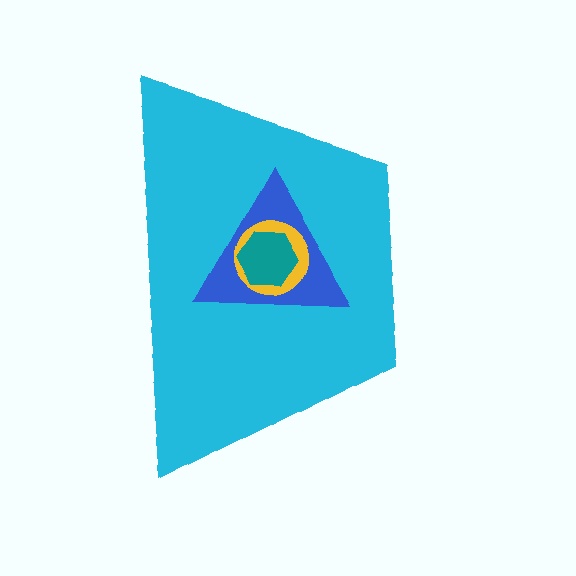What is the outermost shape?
The cyan trapezoid.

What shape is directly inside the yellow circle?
The teal hexagon.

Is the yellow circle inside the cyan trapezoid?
Yes.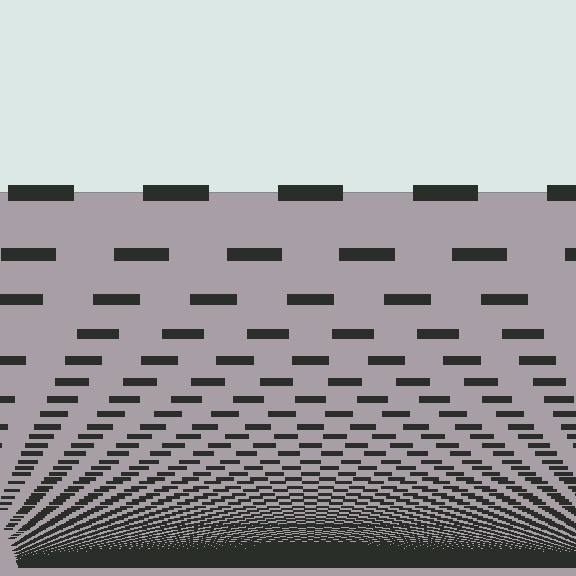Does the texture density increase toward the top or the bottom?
Density increases toward the bottom.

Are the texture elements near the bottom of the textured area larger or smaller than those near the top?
Smaller. The gradient is inverted — elements near the bottom are smaller and denser.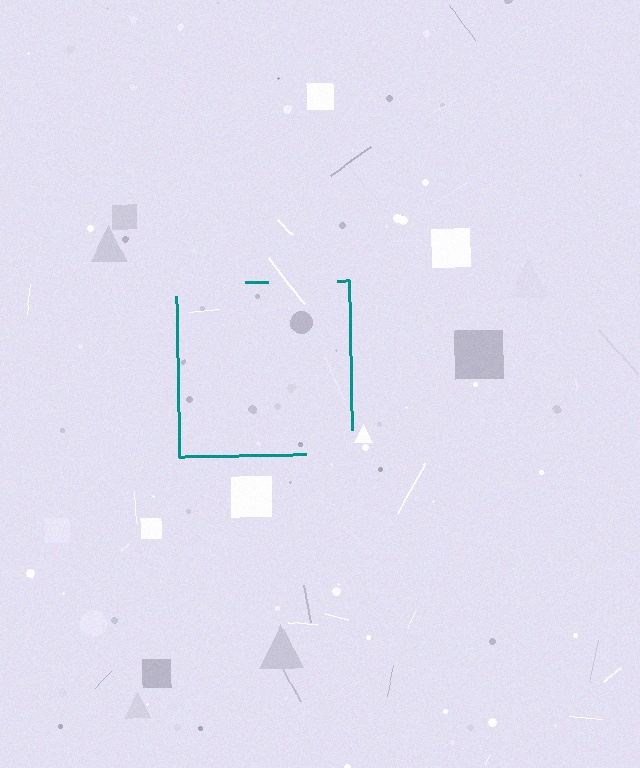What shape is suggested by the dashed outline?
The dashed outline suggests a square.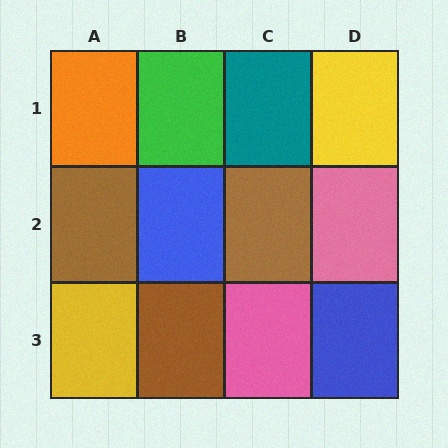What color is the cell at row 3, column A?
Yellow.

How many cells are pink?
2 cells are pink.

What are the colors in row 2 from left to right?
Brown, blue, brown, pink.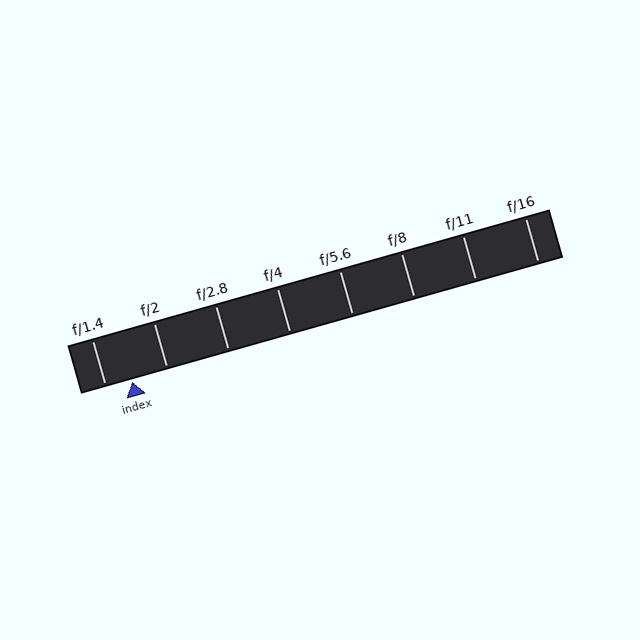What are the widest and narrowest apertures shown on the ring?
The widest aperture shown is f/1.4 and the narrowest is f/16.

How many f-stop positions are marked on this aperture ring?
There are 8 f-stop positions marked.